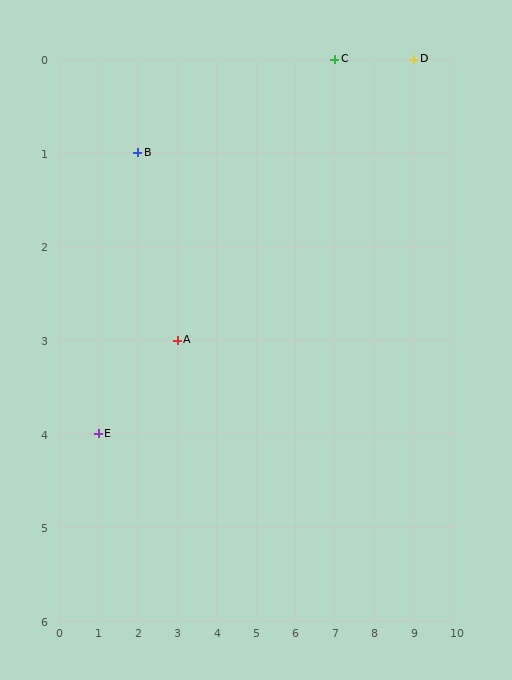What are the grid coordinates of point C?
Point C is at grid coordinates (7, 0).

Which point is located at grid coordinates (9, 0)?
Point D is at (9, 0).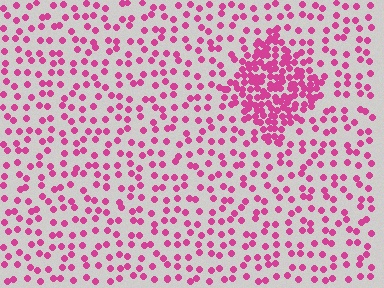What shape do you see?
I see a diamond.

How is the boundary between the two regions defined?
The boundary is defined by a change in element density (approximately 2.9x ratio). All elements are the same color, size, and shape.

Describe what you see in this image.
The image contains small magenta elements arranged at two different densities. A diamond-shaped region is visible where the elements are more densely packed than the surrounding area.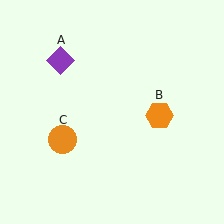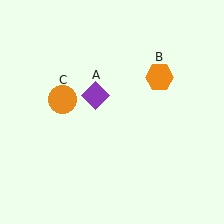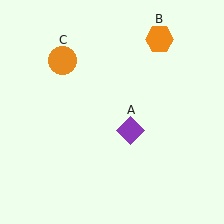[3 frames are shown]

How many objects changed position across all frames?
3 objects changed position: purple diamond (object A), orange hexagon (object B), orange circle (object C).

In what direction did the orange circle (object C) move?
The orange circle (object C) moved up.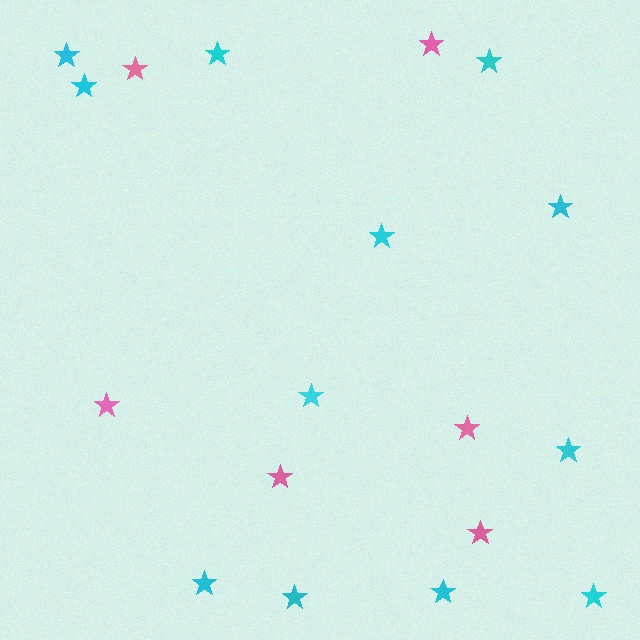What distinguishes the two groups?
There are 2 groups: one group of cyan stars (12) and one group of pink stars (6).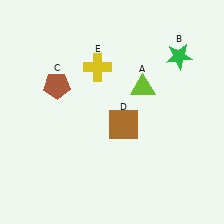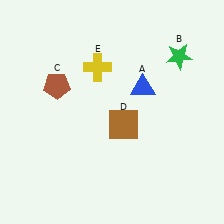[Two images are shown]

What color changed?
The triangle (A) changed from lime in Image 1 to blue in Image 2.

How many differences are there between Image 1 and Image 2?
There is 1 difference between the two images.